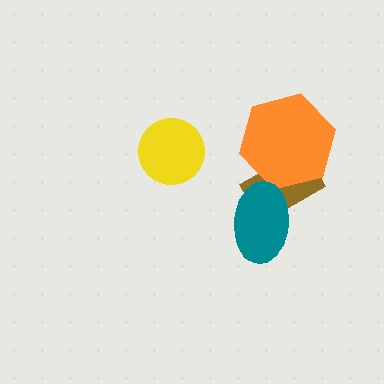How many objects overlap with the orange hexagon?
1 object overlaps with the orange hexagon.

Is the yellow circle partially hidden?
No, no other shape covers it.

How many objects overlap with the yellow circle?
0 objects overlap with the yellow circle.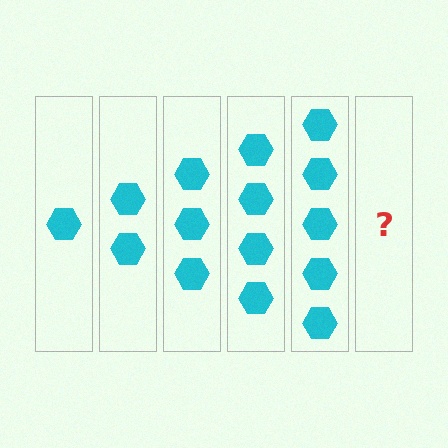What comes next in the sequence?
The next element should be 6 hexagons.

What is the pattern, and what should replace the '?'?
The pattern is that each step adds one more hexagon. The '?' should be 6 hexagons.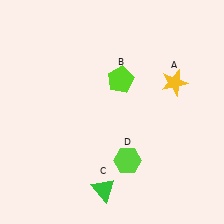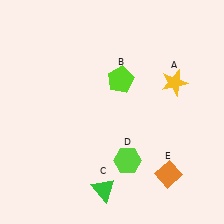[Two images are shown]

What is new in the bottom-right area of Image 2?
An orange diamond (E) was added in the bottom-right area of Image 2.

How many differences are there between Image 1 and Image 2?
There is 1 difference between the two images.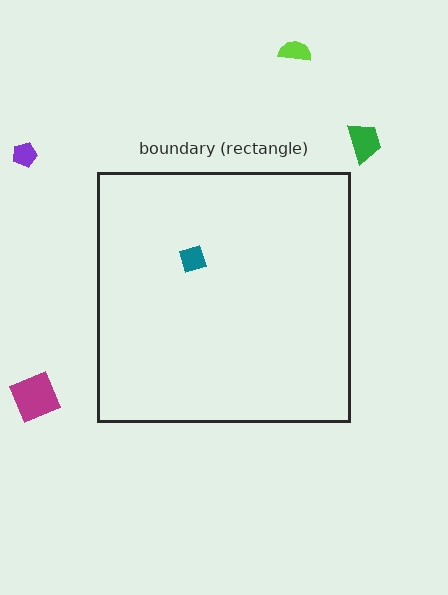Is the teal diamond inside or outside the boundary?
Inside.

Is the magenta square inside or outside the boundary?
Outside.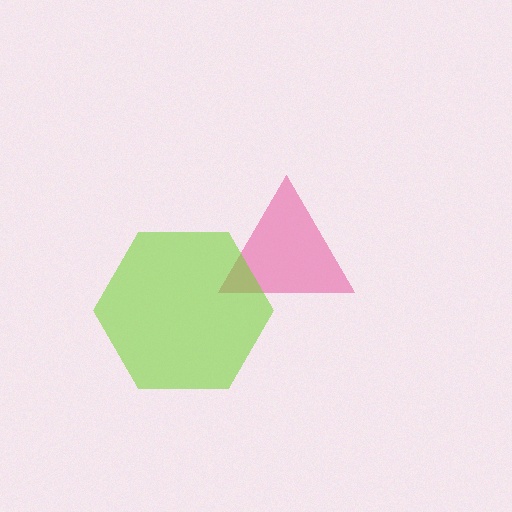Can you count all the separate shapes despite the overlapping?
Yes, there are 2 separate shapes.